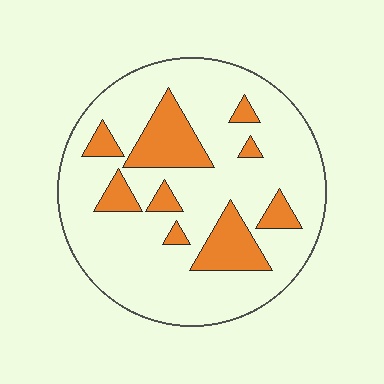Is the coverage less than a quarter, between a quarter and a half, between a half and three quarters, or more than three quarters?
Less than a quarter.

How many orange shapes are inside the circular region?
9.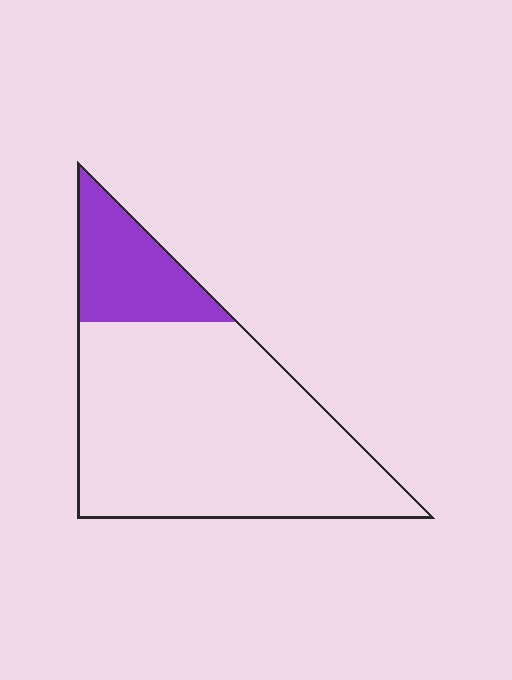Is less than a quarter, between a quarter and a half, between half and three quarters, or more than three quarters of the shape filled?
Less than a quarter.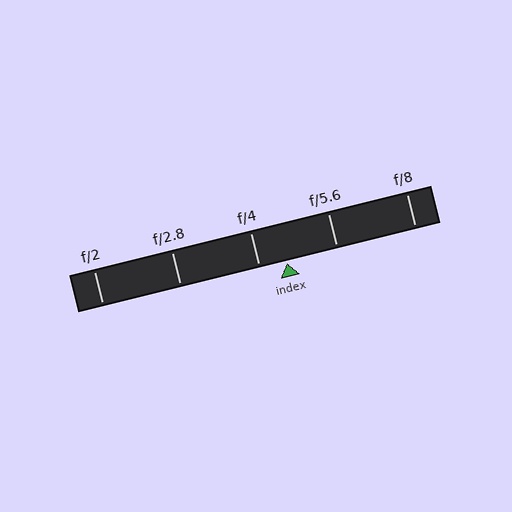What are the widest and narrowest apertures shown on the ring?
The widest aperture shown is f/2 and the narrowest is f/8.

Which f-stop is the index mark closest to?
The index mark is closest to f/4.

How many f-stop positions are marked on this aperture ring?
There are 5 f-stop positions marked.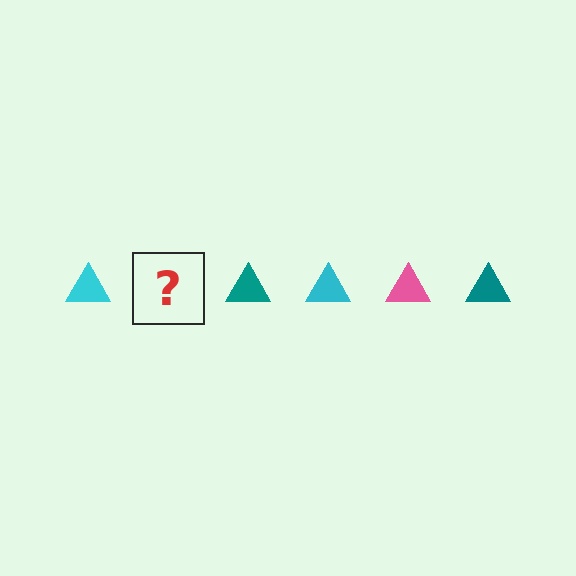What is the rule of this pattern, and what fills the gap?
The rule is that the pattern cycles through cyan, pink, teal triangles. The gap should be filled with a pink triangle.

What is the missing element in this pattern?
The missing element is a pink triangle.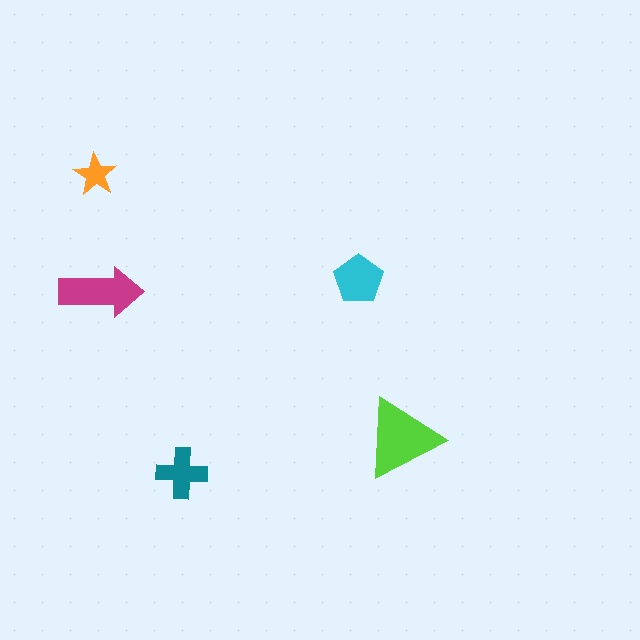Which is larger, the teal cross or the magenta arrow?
The magenta arrow.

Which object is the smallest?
The orange star.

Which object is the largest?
The lime triangle.